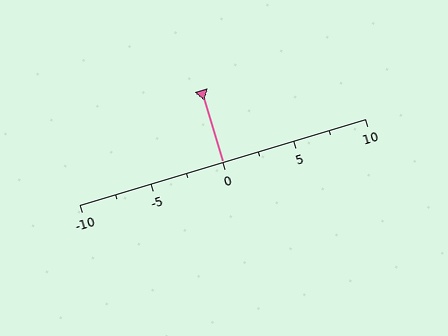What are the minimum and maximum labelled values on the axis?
The axis runs from -10 to 10.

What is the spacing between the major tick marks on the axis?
The major ticks are spaced 5 apart.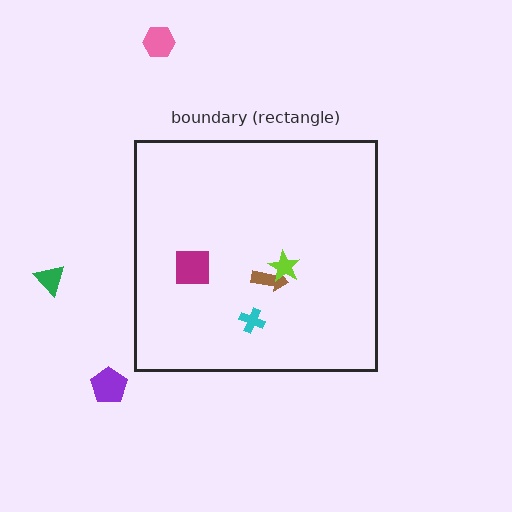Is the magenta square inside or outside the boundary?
Inside.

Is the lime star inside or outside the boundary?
Inside.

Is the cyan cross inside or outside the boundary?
Inside.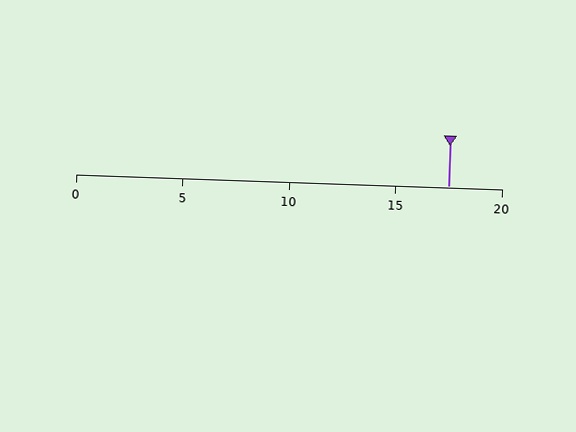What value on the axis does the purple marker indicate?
The marker indicates approximately 17.5.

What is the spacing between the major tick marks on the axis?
The major ticks are spaced 5 apart.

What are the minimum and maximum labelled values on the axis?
The axis runs from 0 to 20.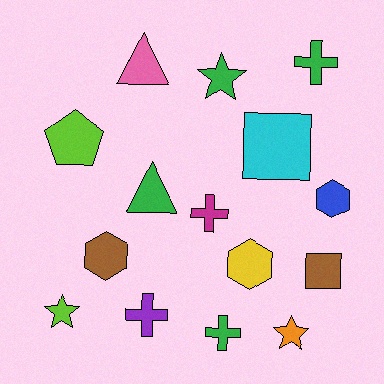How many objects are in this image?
There are 15 objects.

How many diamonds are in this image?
There are no diamonds.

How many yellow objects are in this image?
There is 1 yellow object.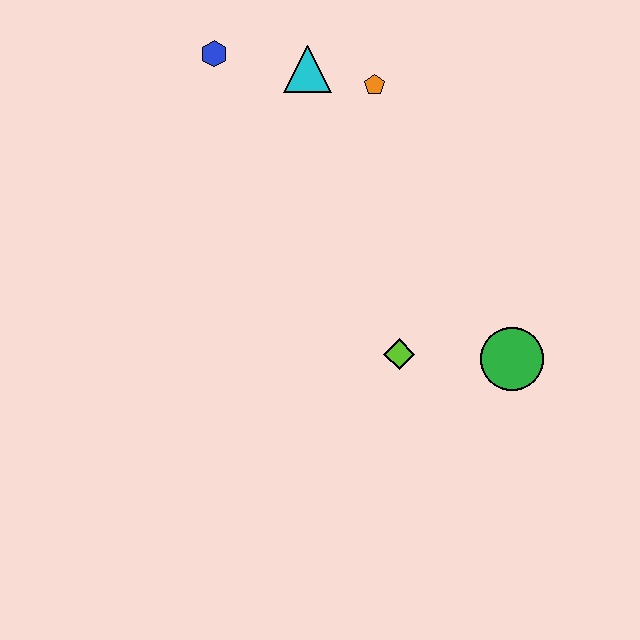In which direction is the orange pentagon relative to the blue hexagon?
The orange pentagon is to the right of the blue hexagon.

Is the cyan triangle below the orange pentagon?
No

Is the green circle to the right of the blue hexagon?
Yes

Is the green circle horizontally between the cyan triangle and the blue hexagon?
No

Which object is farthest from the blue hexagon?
The green circle is farthest from the blue hexagon.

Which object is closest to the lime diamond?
The green circle is closest to the lime diamond.